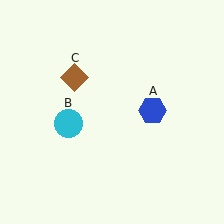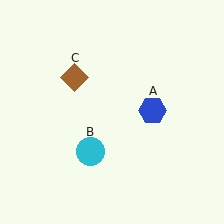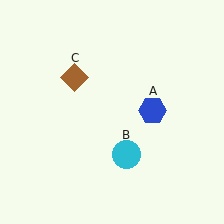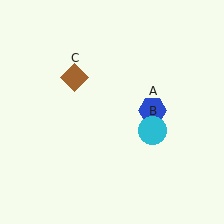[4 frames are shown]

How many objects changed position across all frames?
1 object changed position: cyan circle (object B).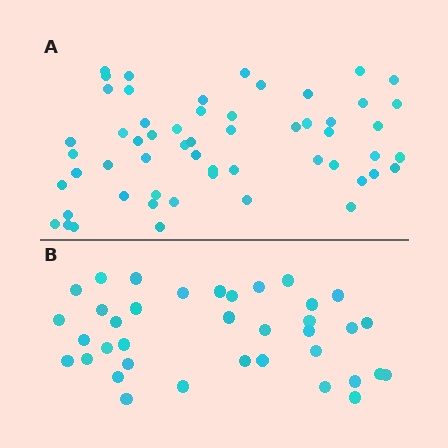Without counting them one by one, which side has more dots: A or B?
Region A (the top region) has more dots.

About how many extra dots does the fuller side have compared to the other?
Region A has approximately 20 more dots than region B.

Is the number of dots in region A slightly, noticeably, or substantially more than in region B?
Region A has substantially more. The ratio is roughly 1.5 to 1.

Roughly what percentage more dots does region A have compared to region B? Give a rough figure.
About 50% more.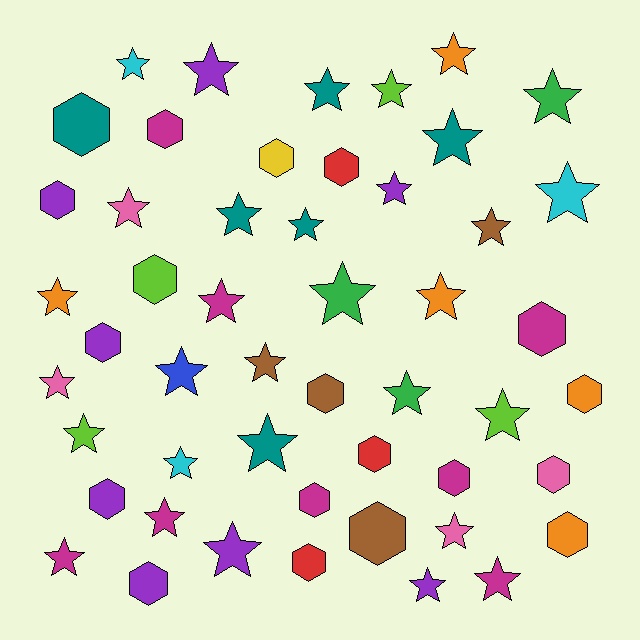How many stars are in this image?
There are 31 stars.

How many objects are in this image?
There are 50 objects.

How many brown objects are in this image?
There are 4 brown objects.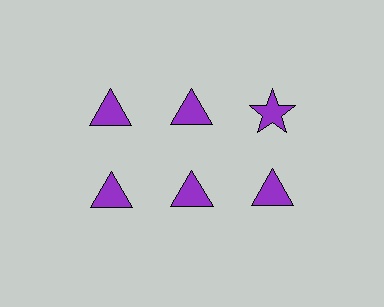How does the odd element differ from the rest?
It has a different shape: star instead of triangle.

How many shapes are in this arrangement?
There are 6 shapes arranged in a grid pattern.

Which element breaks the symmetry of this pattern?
The purple star in the top row, center column breaks the symmetry. All other shapes are purple triangles.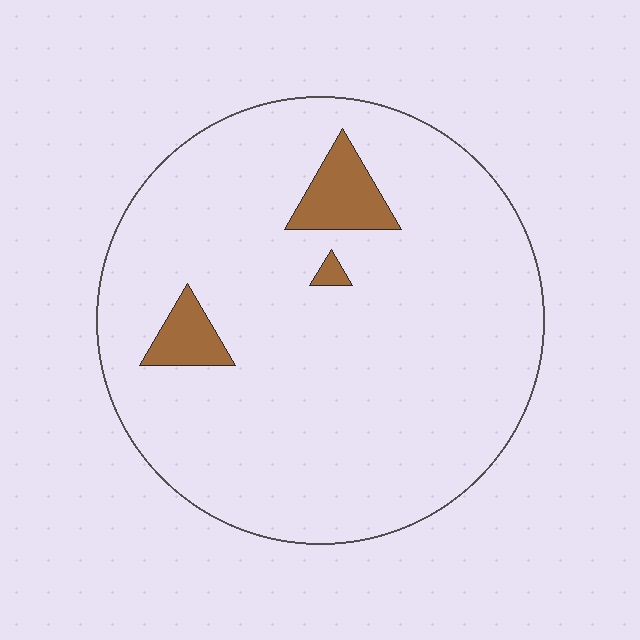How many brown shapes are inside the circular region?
3.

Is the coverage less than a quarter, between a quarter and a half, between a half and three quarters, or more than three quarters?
Less than a quarter.